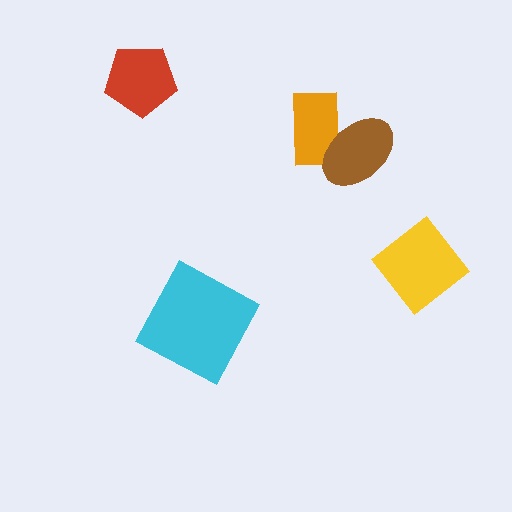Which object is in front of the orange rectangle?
The brown ellipse is in front of the orange rectangle.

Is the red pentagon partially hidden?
No, no other shape covers it.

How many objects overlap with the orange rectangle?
1 object overlaps with the orange rectangle.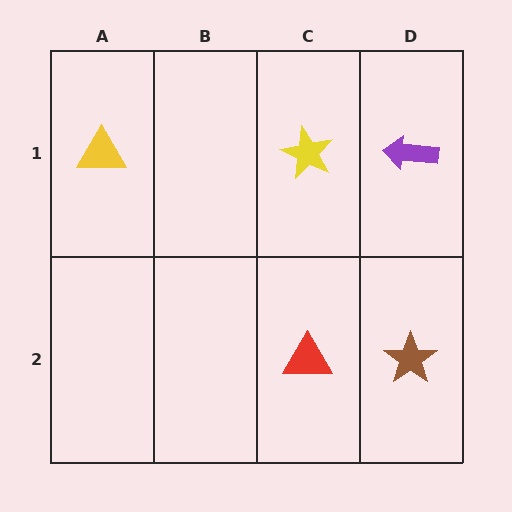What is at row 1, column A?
A yellow triangle.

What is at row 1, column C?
A yellow star.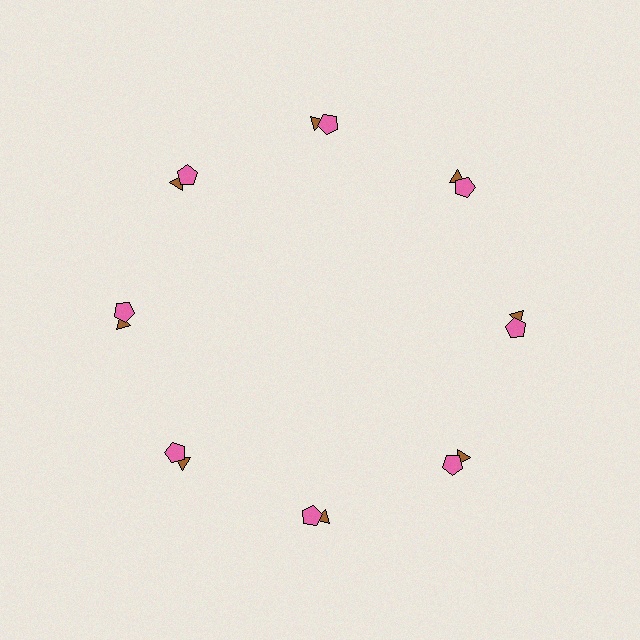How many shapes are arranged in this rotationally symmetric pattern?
There are 16 shapes, arranged in 8 groups of 2.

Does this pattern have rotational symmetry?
Yes, this pattern has 8-fold rotational symmetry. It looks the same after rotating 45 degrees around the center.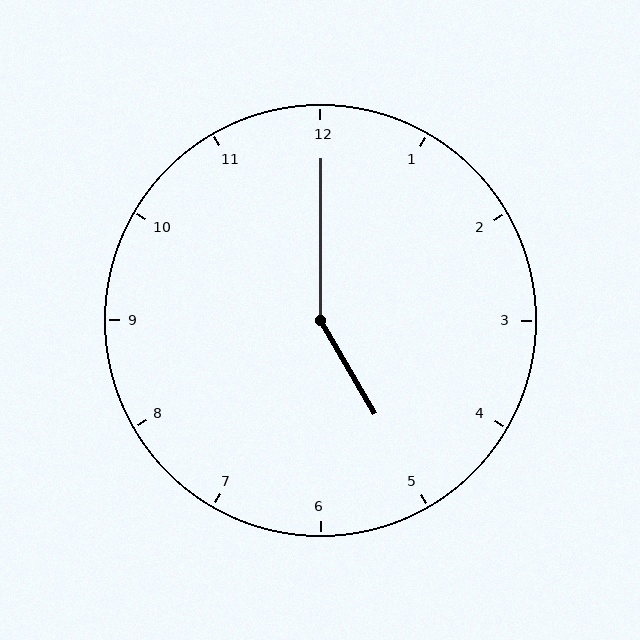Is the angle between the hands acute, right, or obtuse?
It is obtuse.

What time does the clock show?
5:00.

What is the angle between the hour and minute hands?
Approximately 150 degrees.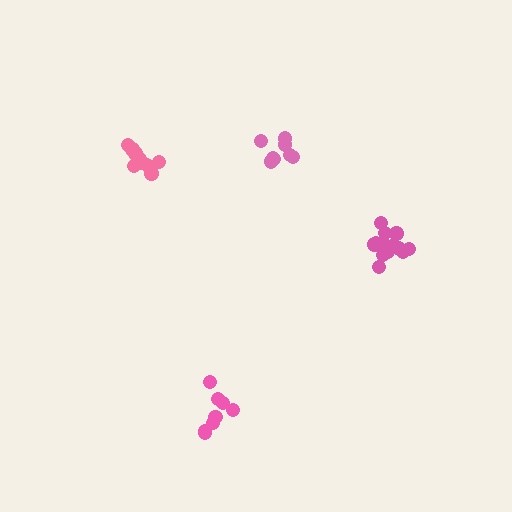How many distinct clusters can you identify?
There are 4 distinct clusters.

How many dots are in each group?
Group 1: 8 dots, Group 2: 10 dots, Group 3: 13 dots, Group 4: 8 dots (39 total).